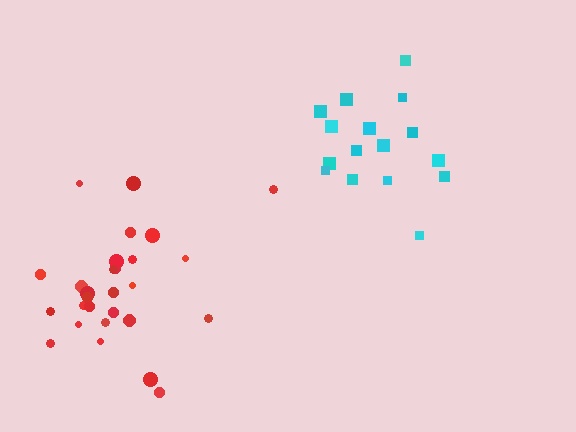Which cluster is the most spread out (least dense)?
Cyan.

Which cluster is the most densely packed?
Red.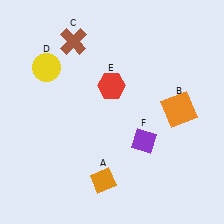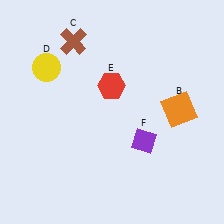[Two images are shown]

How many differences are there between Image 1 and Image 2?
There is 1 difference between the two images.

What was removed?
The orange diamond (A) was removed in Image 2.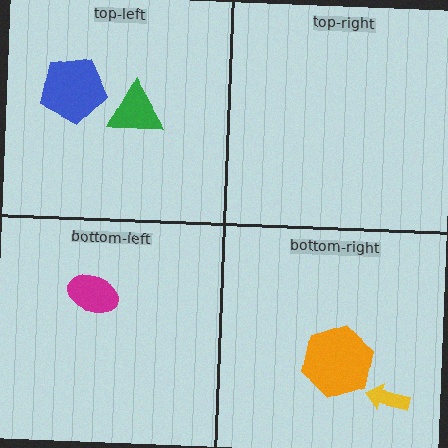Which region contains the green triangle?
The top-left region.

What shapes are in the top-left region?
The green triangle, the blue pentagon.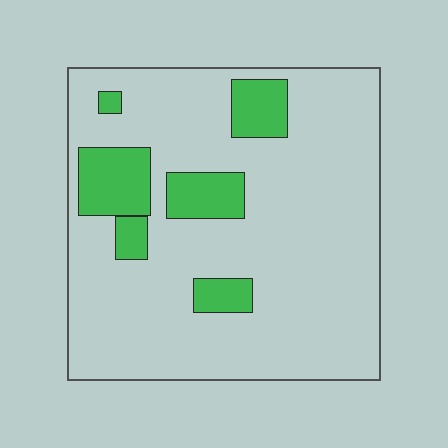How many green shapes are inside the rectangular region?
6.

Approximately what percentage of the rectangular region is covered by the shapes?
Approximately 15%.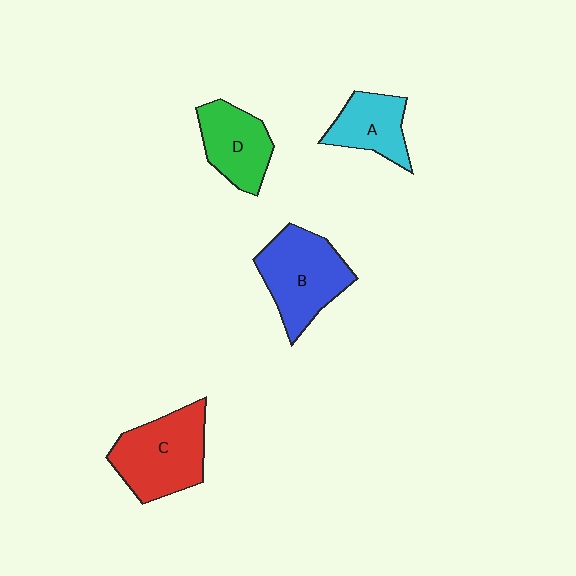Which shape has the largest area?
Shape C (red).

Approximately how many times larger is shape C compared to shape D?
Approximately 1.4 times.